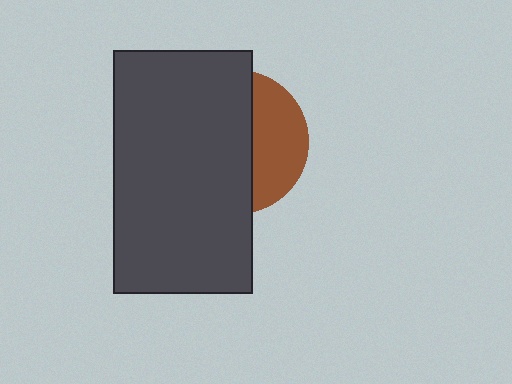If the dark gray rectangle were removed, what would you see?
You would see the complete brown circle.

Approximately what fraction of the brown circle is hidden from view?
Roughly 64% of the brown circle is hidden behind the dark gray rectangle.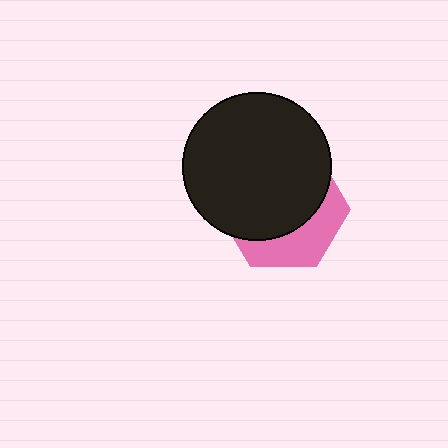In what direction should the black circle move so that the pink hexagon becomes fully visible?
The black circle should move up. That is the shortest direction to clear the overlap and leave the pink hexagon fully visible.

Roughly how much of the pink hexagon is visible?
A small part of it is visible (roughly 34%).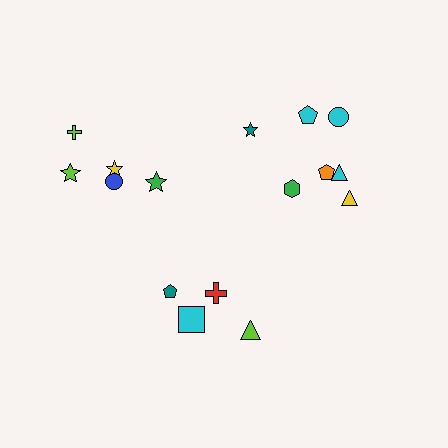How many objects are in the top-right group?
There are 7 objects.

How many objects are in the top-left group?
There are 5 objects.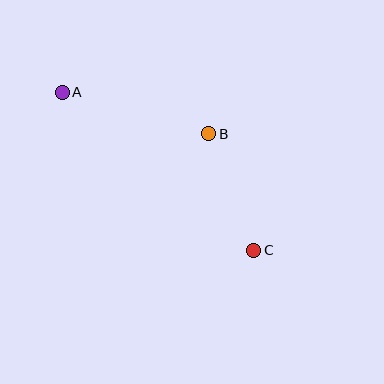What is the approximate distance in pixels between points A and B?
The distance between A and B is approximately 152 pixels.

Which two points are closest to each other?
Points B and C are closest to each other.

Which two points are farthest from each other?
Points A and C are farthest from each other.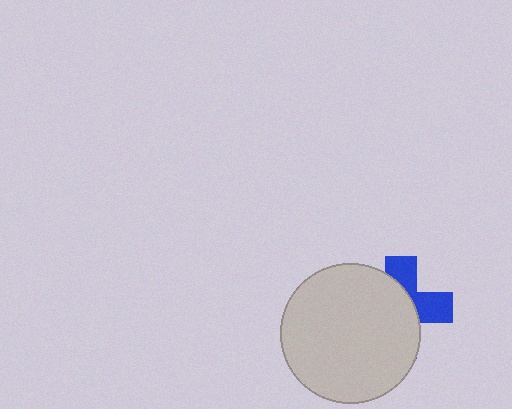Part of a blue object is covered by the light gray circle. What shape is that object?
It is a cross.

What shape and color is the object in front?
The object in front is a light gray circle.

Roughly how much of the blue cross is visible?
A small part of it is visible (roughly 38%).